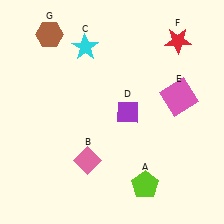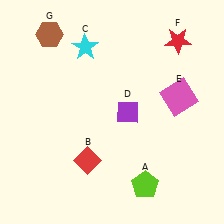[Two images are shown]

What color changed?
The diamond (B) changed from pink in Image 1 to red in Image 2.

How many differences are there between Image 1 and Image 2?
There is 1 difference between the two images.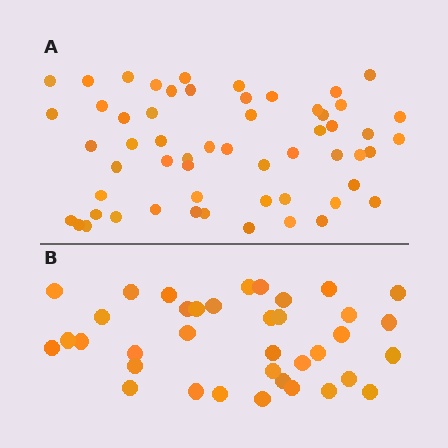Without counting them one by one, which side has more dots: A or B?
Region A (the top region) has more dots.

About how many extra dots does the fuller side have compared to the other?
Region A has approximately 20 more dots than region B.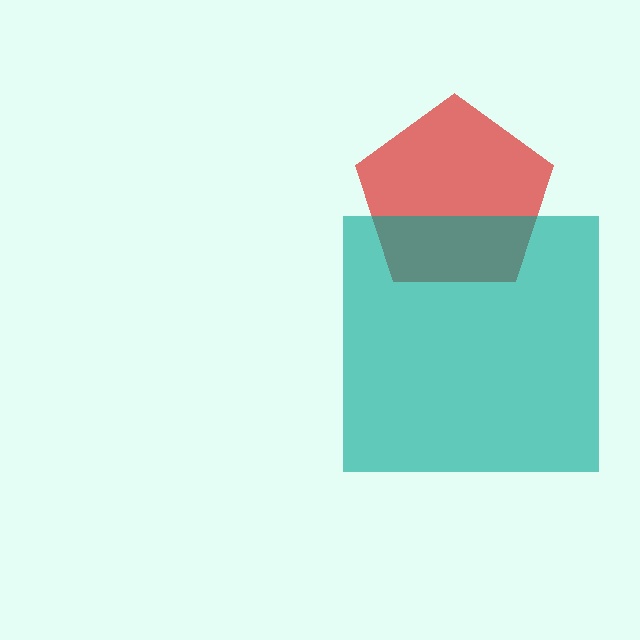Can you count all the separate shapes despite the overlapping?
Yes, there are 2 separate shapes.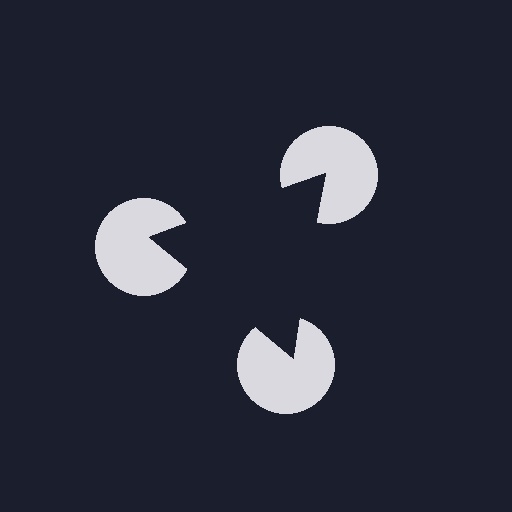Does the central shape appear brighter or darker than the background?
It typically appears slightly darker than the background, even though no actual brightness change is drawn.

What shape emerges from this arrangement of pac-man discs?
An illusory triangle — its edges are inferred from the aligned wedge cuts in the pac-man discs, not physically drawn.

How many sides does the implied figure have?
3 sides.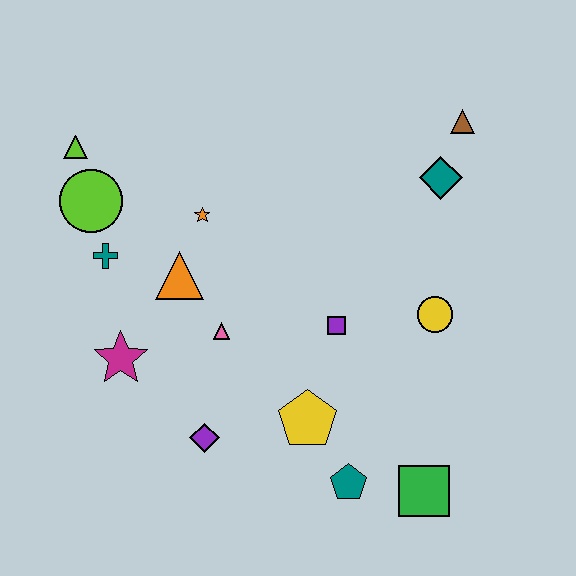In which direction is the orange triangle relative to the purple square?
The orange triangle is to the left of the purple square.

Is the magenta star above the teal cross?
No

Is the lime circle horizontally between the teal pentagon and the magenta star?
No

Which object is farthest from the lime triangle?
The green square is farthest from the lime triangle.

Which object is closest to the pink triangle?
The orange triangle is closest to the pink triangle.